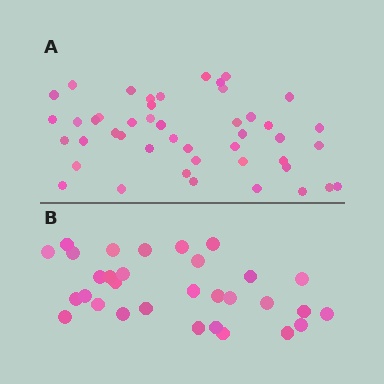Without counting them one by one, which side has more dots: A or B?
Region A (the top region) has more dots.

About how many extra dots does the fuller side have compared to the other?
Region A has approximately 15 more dots than region B.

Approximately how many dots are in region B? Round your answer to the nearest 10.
About 30 dots. (The exact count is 31, which rounds to 30.)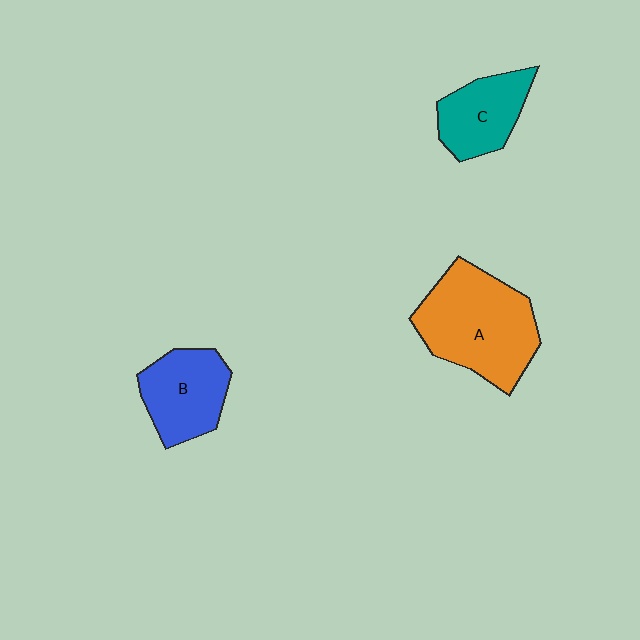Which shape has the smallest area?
Shape C (teal).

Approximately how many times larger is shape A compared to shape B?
Approximately 1.6 times.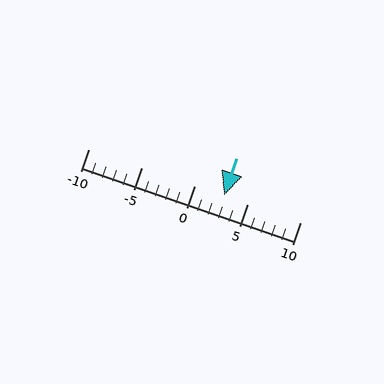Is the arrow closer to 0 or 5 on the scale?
The arrow is closer to 5.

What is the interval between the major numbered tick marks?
The major tick marks are spaced 5 units apart.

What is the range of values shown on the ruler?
The ruler shows values from -10 to 10.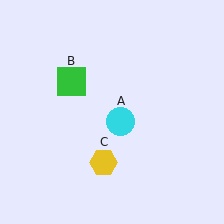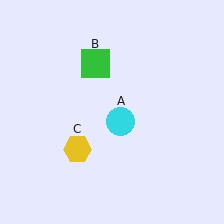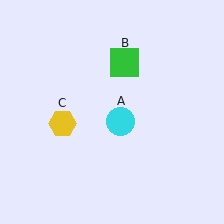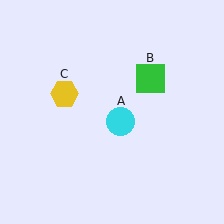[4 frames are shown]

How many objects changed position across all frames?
2 objects changed position: green square (object B), yellow hexagon (object C).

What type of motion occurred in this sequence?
The green square (object B), yellow hexagon (object C) rotated clockwise around the center of the scene.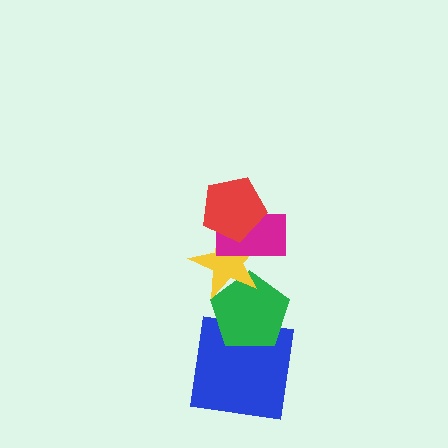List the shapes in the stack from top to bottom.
From top to bottom: the red pentagon, the magenta rectangle, the yellow star, the green pentagon, the blue square.